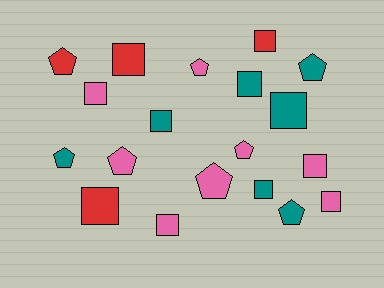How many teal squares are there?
There are 4 teal squares.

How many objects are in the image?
There are 19 objects.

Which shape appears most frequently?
Square, with 11 objects.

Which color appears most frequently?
Pink, with 8 objects.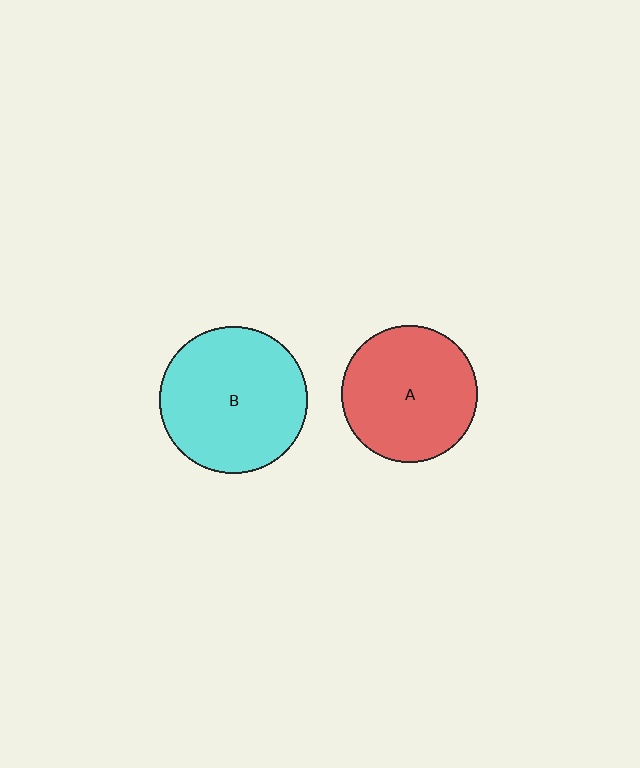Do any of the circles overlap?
No, none of the circles overlap.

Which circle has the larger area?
Circle B (cyan).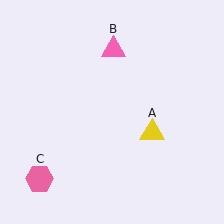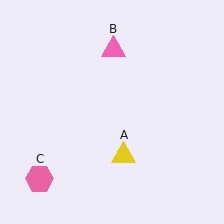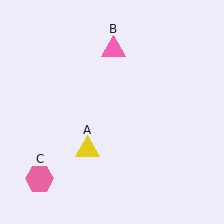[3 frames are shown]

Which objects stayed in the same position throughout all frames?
Pink triangle (object B) and pink hexagon (object C) remained stationary.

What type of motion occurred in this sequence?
The yellow triangle (object A) rotated clockwise around the center of the scene.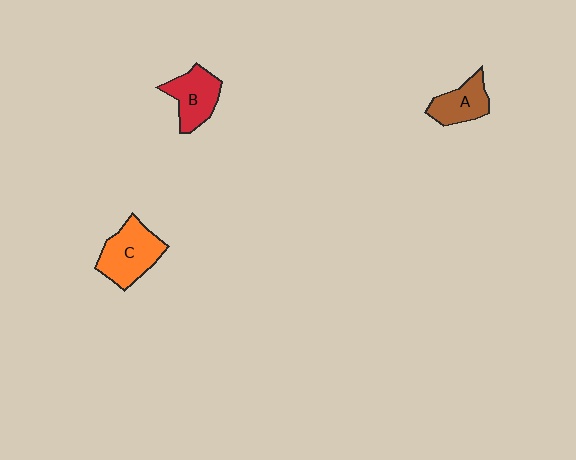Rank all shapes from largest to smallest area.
From largest to smallest: C (orange), B (red), A (brown).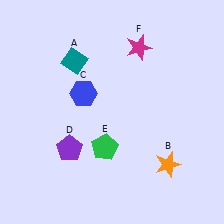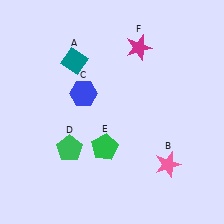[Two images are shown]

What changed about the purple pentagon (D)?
In Image 1, D is purple. In Image 2, it changed to green.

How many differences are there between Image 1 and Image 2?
There are 2 differences between the two images.